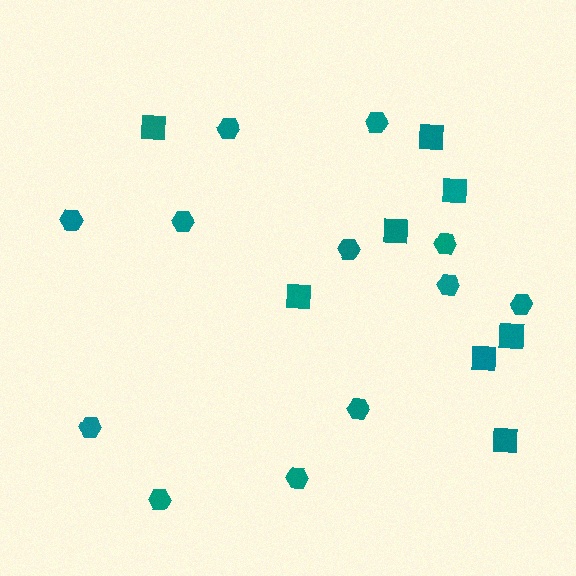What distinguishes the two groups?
There are 2 groups: one group of squares (8) and one group of hexagons (12).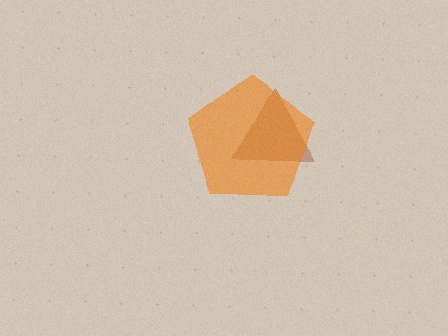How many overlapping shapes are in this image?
There are 2 overlapping shapes in the image.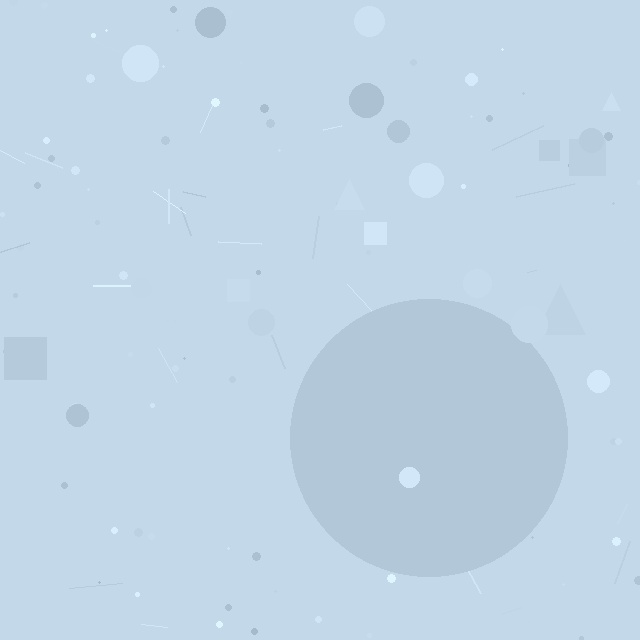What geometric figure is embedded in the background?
A circle is embedded in the background.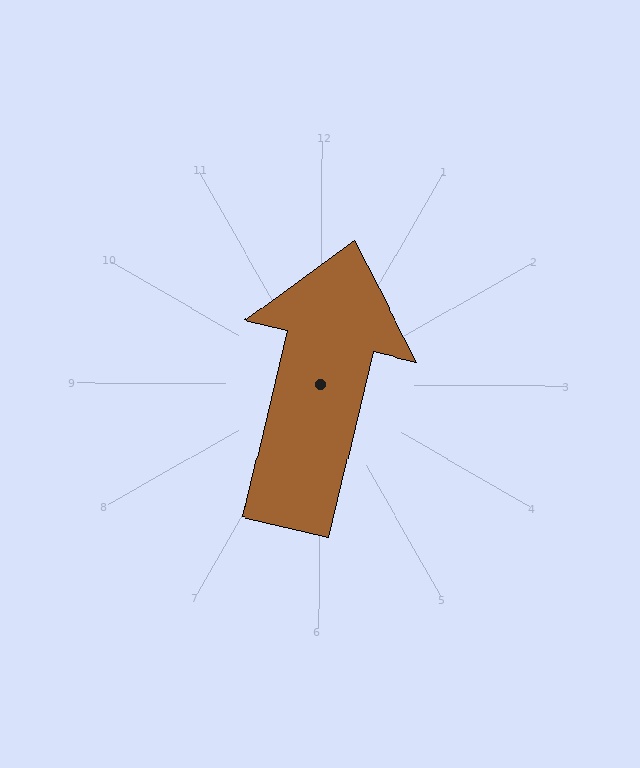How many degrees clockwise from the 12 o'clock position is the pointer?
Approximately 13 degrees.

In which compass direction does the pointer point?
North.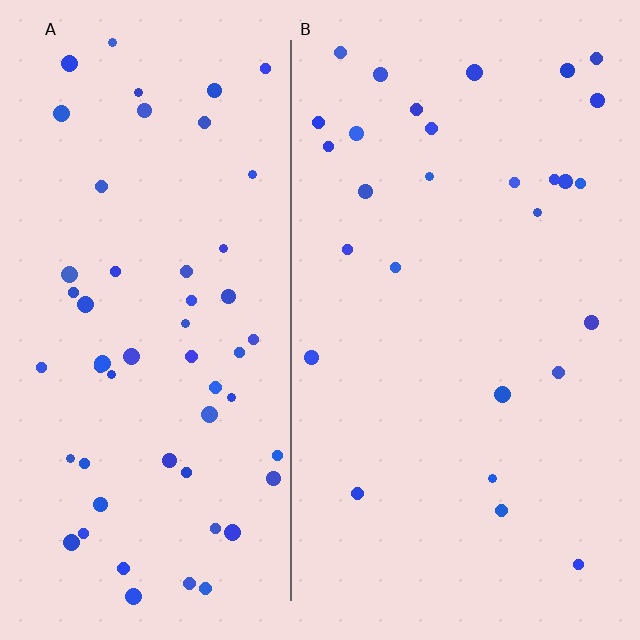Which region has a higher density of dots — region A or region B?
A (the left).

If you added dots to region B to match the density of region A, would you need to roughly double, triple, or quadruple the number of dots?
Approximately double.